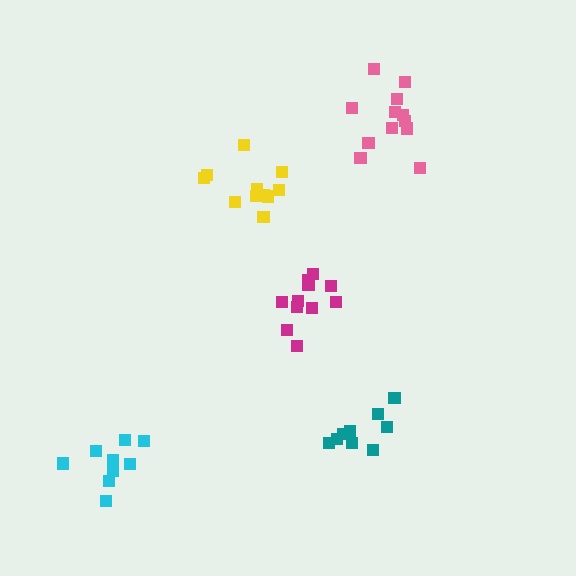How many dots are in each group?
Group 1: 13 dots, Group 2: 9 dots, Group 3: 9 dots, Group 4: 12 dots, Group 5: 12 dots (55 total).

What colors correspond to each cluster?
The clusters are colored: pink, cyan, teal, magenta, yellow.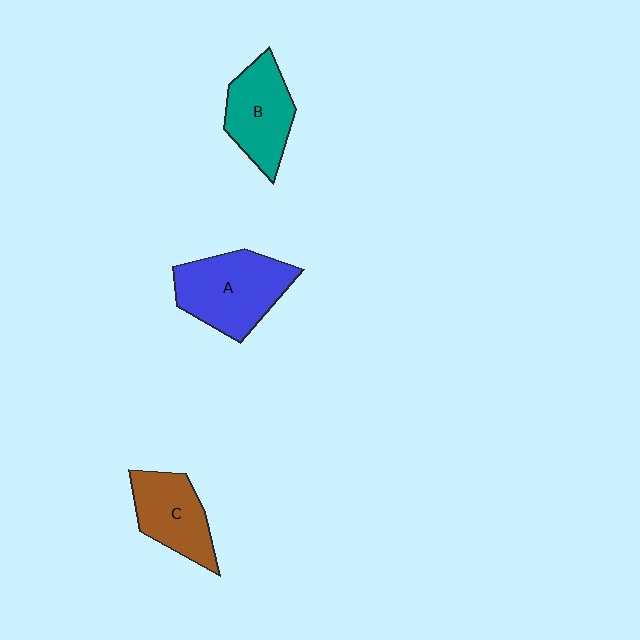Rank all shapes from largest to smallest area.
From largest to smallest: A (blue), B (teal), C (brown).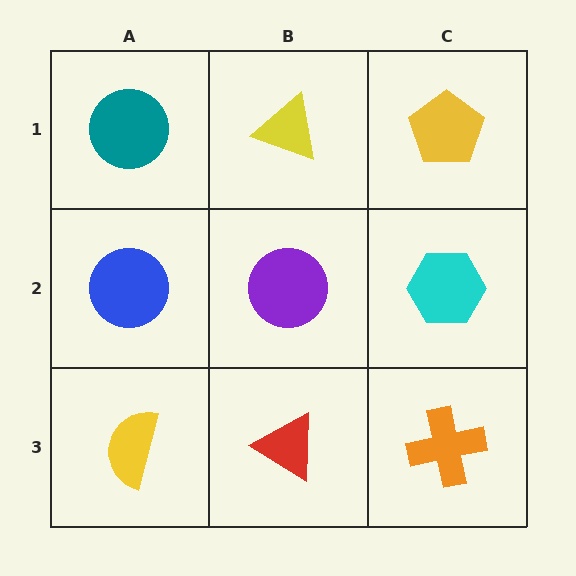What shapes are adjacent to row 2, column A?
A teal circle (row 1, column A), a yellow semicircle (row 3, column A), a purple circle (row 2, column B).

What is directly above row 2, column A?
A teal circle.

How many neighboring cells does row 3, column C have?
2.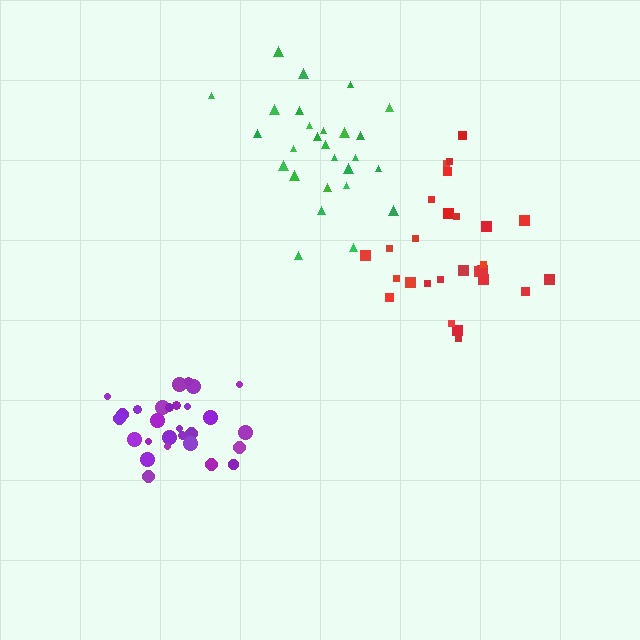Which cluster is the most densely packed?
Purple.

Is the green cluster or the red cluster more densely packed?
Red.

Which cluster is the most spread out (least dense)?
Green.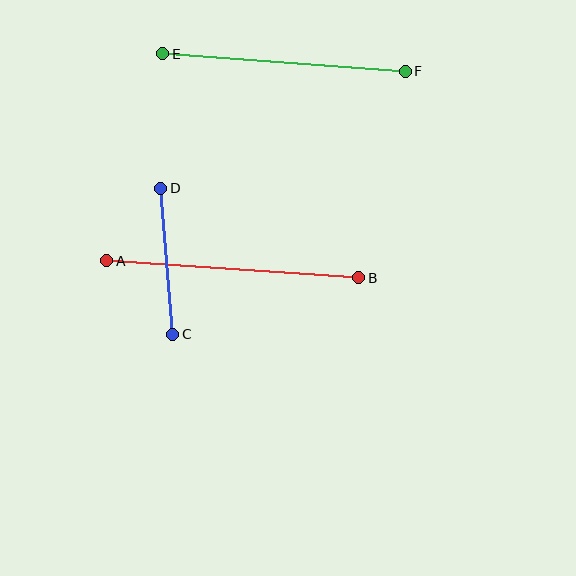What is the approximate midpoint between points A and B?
The midpoint is at approximately (233, 269) pixels.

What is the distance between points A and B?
The distance is approximately 252 pixels.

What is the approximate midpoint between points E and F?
The midpoint is at approximately (284, 63) pixels.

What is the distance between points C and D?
The distance is approximately 146 pixels.